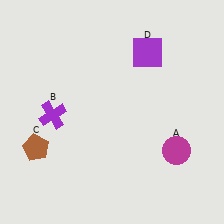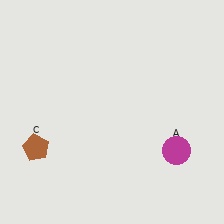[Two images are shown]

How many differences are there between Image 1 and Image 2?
There are 2 differences between the two images.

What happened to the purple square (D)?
The purple square (D) was removed in Image 2. It was in the top-right area of Image 1.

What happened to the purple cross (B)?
The purple cross (B) was removed in Image 2. It was in the bottom-left area of Image 1.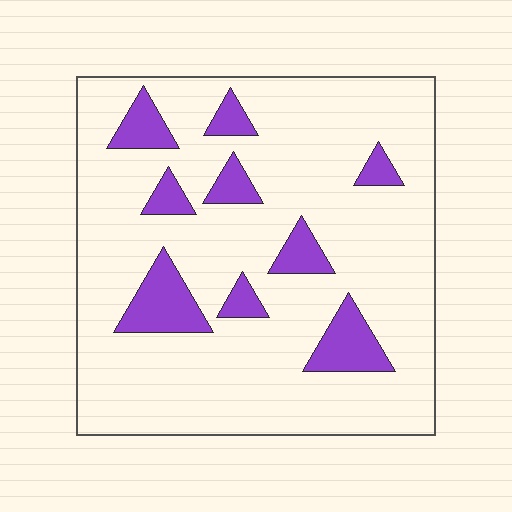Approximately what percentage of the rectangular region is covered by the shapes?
Approximately 15%.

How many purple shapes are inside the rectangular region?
9.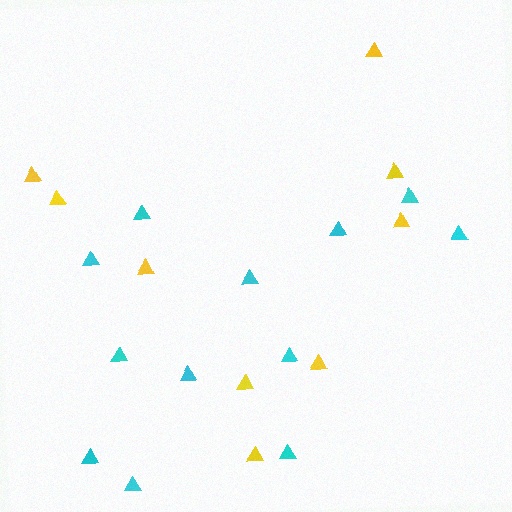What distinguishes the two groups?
There are 2 groups: one group of cyan triangles (12) and one group of yellow triangles (9).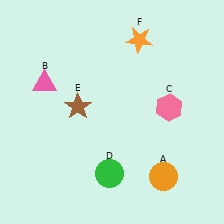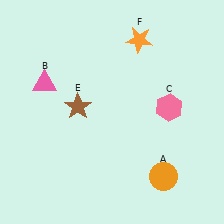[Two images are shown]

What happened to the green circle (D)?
The green circle (D) was removed in Image 2. It was in the bottom-left area of Image 1.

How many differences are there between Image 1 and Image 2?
There is 1 difference between the two images.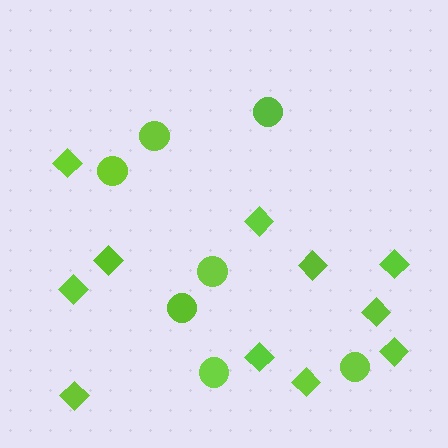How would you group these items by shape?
There are 2 groups: one group of circles (7) and one group of diamonds (11).